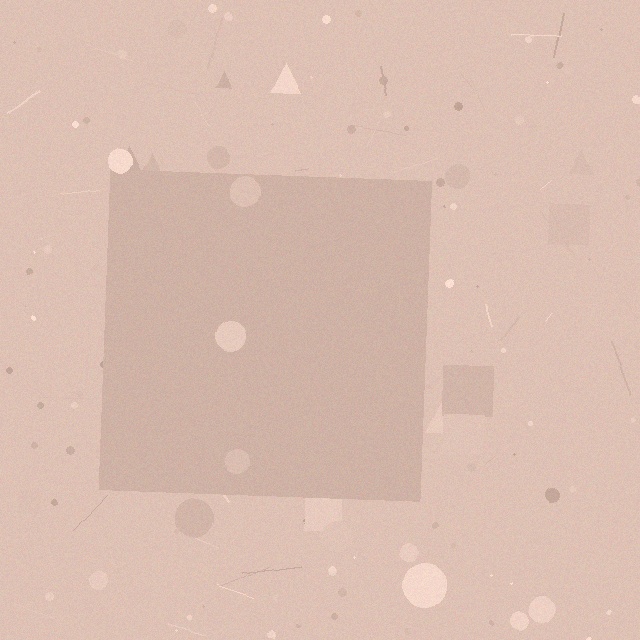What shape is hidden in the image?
A square is hidden in the image.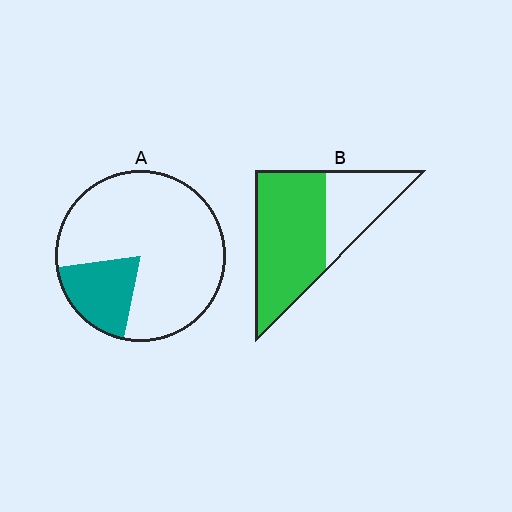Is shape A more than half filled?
No.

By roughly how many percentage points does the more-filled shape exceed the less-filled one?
By roughly 45 percentage points (B over A).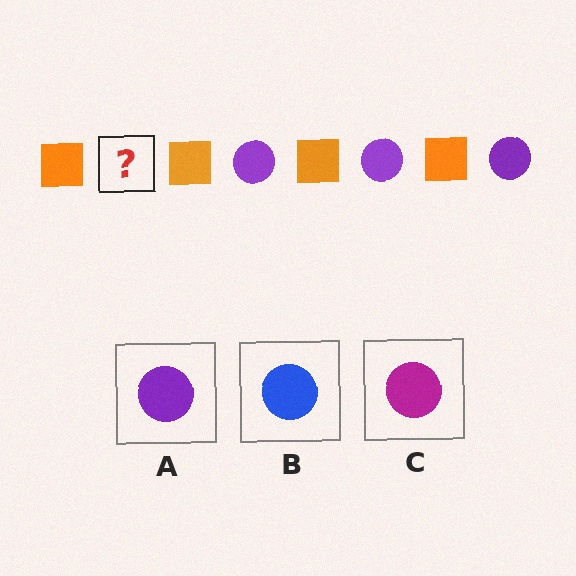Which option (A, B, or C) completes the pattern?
A.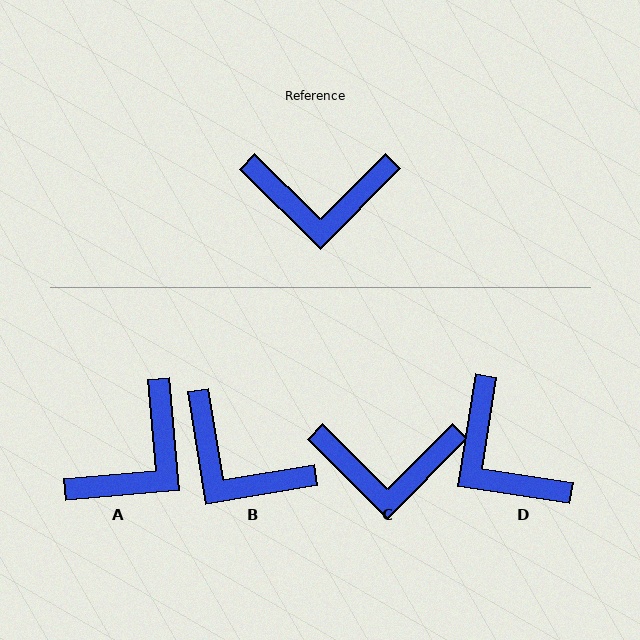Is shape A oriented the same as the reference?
No, it is off by about 50 degrees.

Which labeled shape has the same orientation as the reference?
C.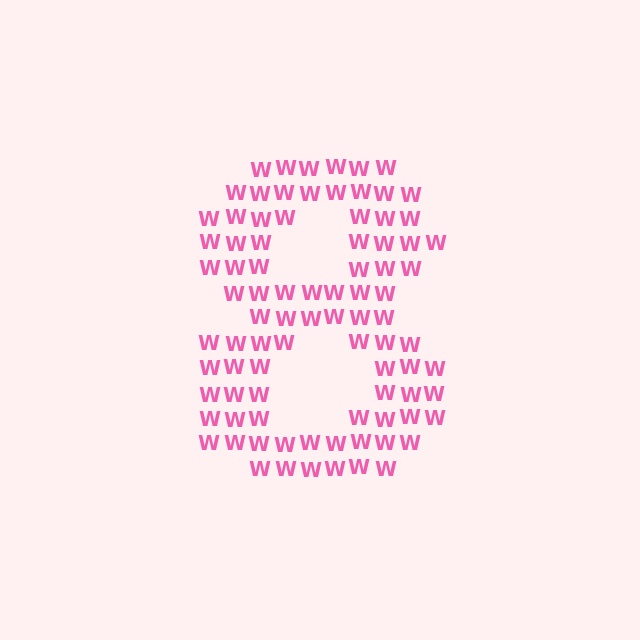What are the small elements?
The small elements are letter W's.